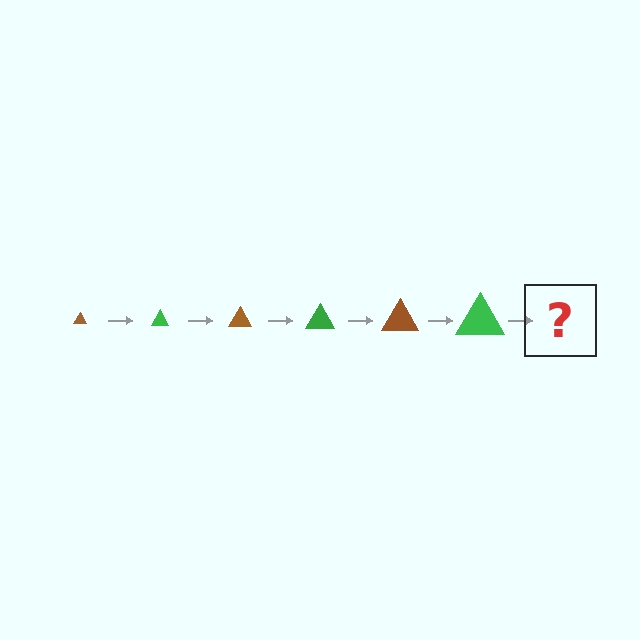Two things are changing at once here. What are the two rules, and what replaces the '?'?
The two rules are that the triangle grows larger each step and the color cycles through brown and green. The '?' should be a brown triangle, larger than the previous one.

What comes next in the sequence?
The next element should be a brown triangle, larger than the previous one.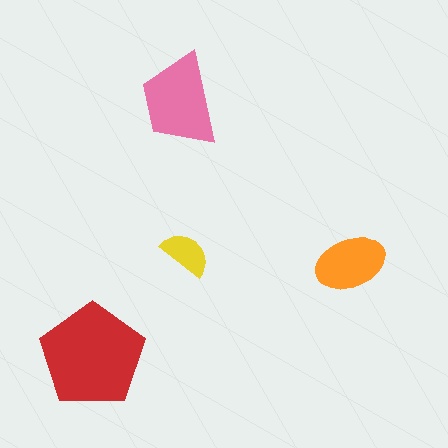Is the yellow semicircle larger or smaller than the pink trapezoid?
Smaller.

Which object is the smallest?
The yellow semicircle.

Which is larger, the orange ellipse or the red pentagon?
The red pentagon.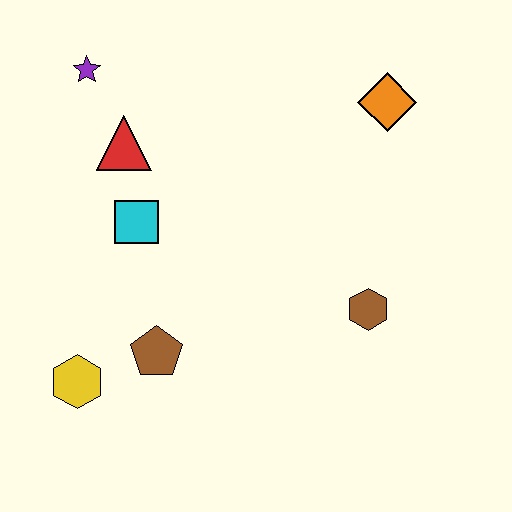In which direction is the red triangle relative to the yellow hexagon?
The red triangle is above the yellow hexagon.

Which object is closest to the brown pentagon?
The yellow hexagon is closest to the brown pentagon.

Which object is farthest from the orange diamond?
The yellow hexagon is farthest from the orange diamond.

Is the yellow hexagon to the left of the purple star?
Yes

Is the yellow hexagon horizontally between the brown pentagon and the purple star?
No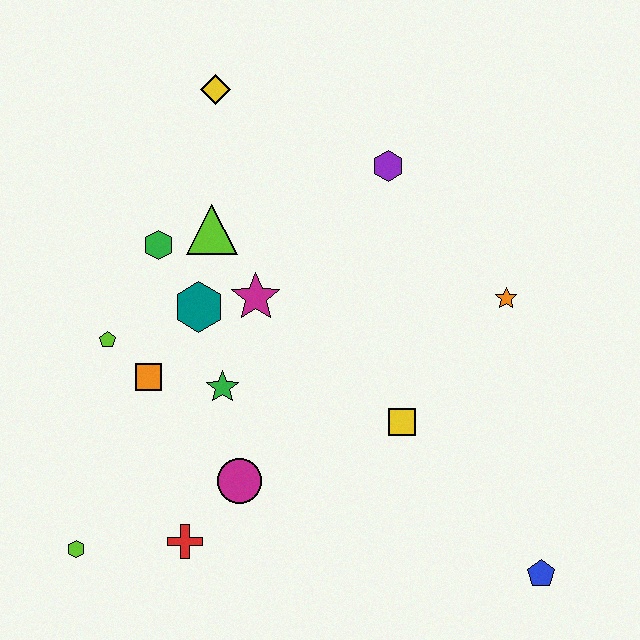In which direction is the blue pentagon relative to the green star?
The blue pentagon is to the right of the green star.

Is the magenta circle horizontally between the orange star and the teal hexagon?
Yes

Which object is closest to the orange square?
The lime pentagon is closest to the orange square.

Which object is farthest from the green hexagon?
The blue pentagon is farthest from the green hexagon.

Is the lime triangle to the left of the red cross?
No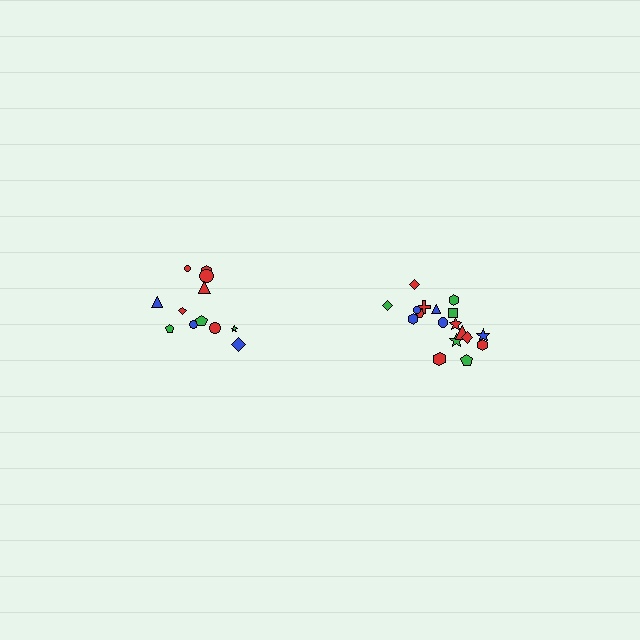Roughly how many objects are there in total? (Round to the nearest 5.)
Roughly 30 objects in total.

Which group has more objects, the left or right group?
The right group.